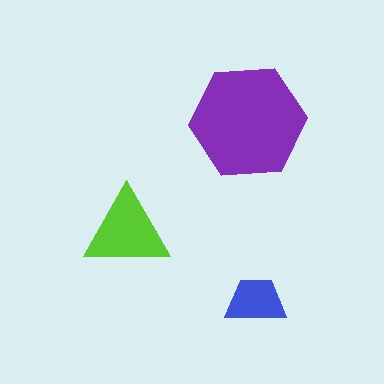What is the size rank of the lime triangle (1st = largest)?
2nd.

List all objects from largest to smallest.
The purple hexagon, the lime triangle, the blue trapezoid.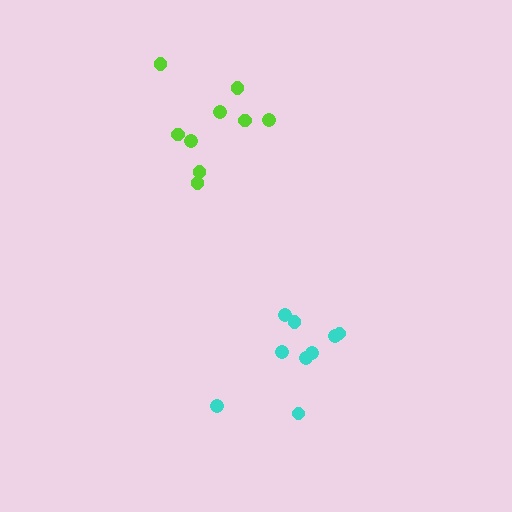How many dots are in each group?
Group 1: 9 dots, Group 2: 9 dots (18 total).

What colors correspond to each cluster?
The clusters are colored: lime, cyan.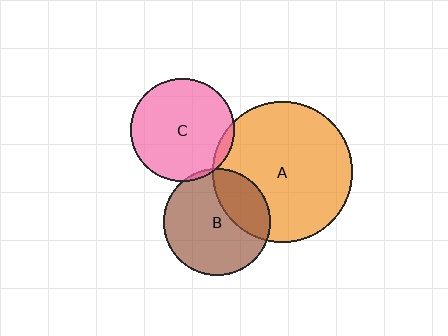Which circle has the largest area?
Circle A (orange).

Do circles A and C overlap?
Yes.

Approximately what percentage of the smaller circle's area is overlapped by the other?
Approximately 5%.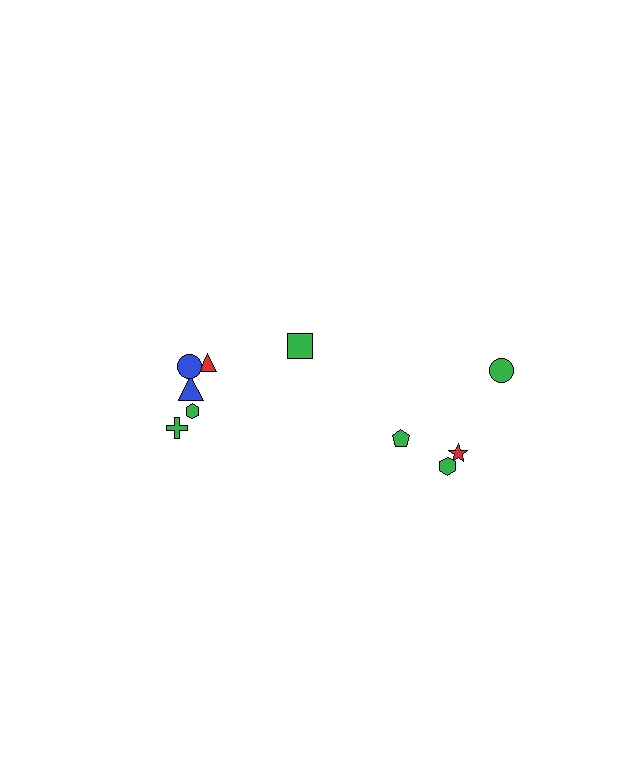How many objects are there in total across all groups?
There are 10 objects.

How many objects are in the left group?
There are 6 objects.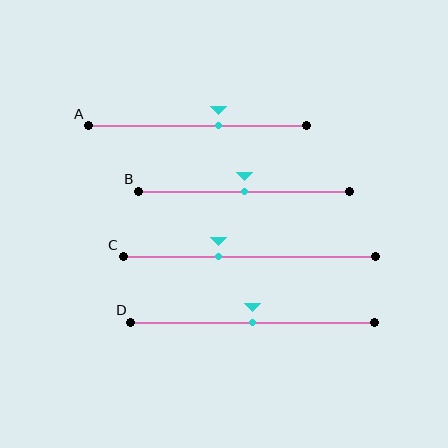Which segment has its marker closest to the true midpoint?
Segment B has its marker closest to the true midpoint.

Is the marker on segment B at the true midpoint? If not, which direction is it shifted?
Yes, the marker on segment B is at the true midpoint.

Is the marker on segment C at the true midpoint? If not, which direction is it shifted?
No, the marker on segment C is shifted to the left by about 12% of the segment length.